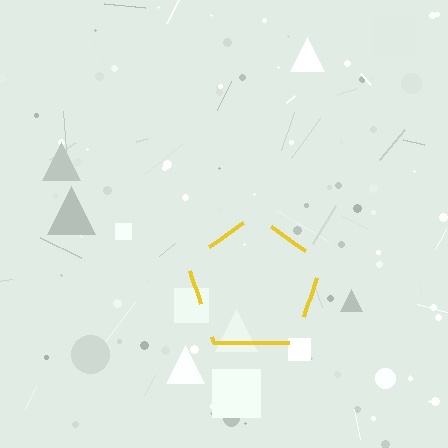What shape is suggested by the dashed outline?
The dashed outline suggests a pentagon.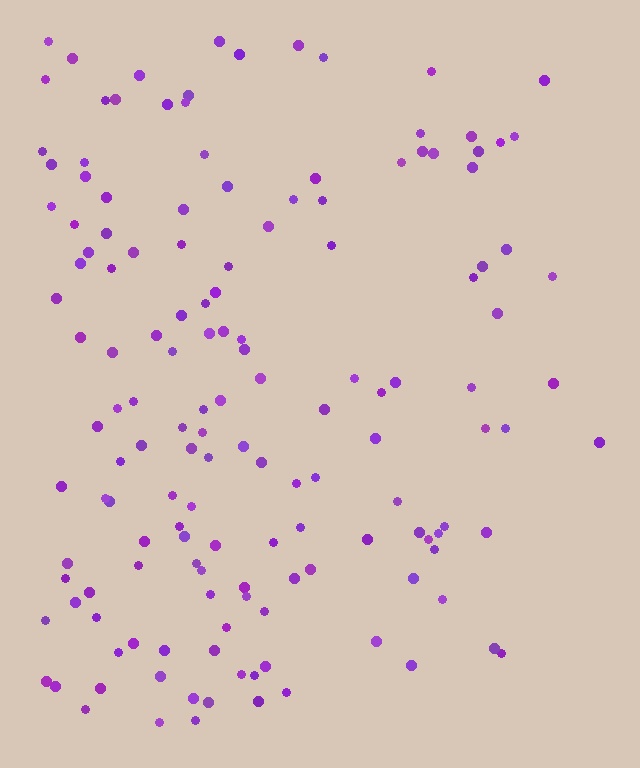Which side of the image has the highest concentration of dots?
The left.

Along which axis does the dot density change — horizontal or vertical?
Horizontal.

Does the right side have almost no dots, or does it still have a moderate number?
Still a moderate number, just noticeably fewer than the left.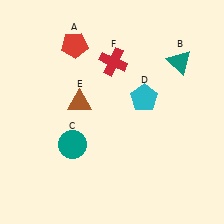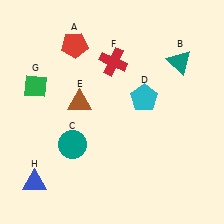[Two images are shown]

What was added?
A green diamond (G), a blue triangle (H) were added in Image 2.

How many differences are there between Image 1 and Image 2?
There are 2 differences between the two images.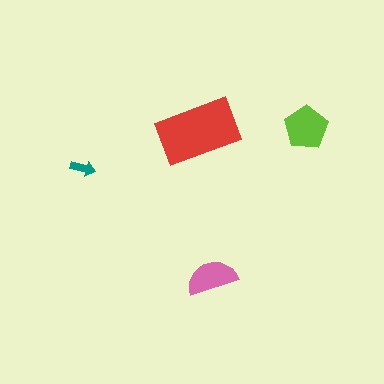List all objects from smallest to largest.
The teal arrow, the pink semicircle, the lime pentagon, the red rectangle.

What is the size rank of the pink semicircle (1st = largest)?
3rd.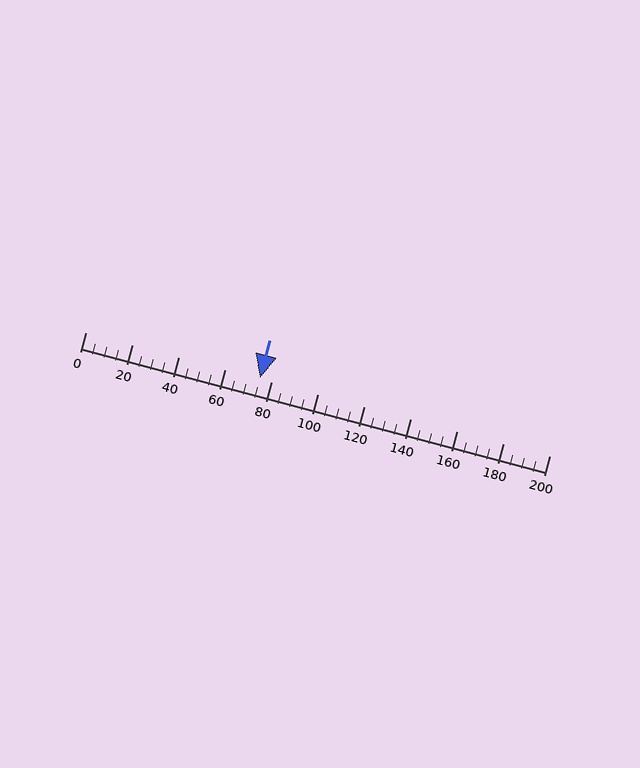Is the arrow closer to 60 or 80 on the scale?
The arrow is closer to 80.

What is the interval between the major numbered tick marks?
The major tick marks are spaced 20 units apart.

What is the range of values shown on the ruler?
The ruler shows values from 0 to 200.